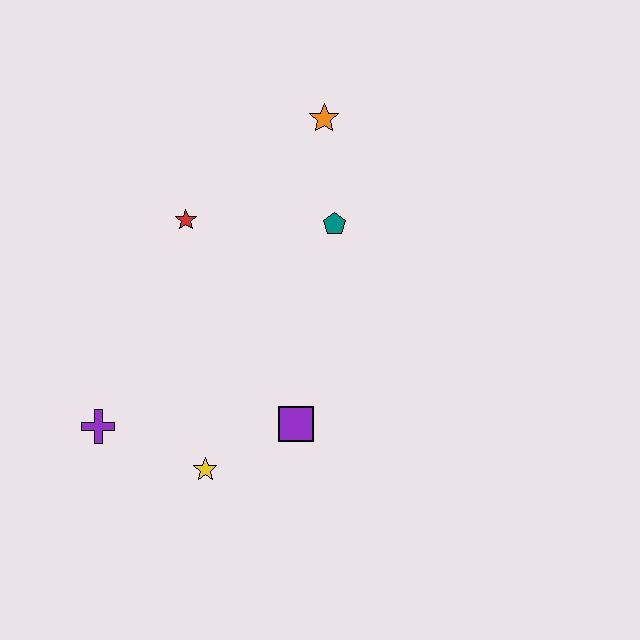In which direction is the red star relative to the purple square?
The red star is above the purple square.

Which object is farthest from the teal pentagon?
The purple cross is farthest from the teal pentagon.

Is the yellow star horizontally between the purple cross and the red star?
No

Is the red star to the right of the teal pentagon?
No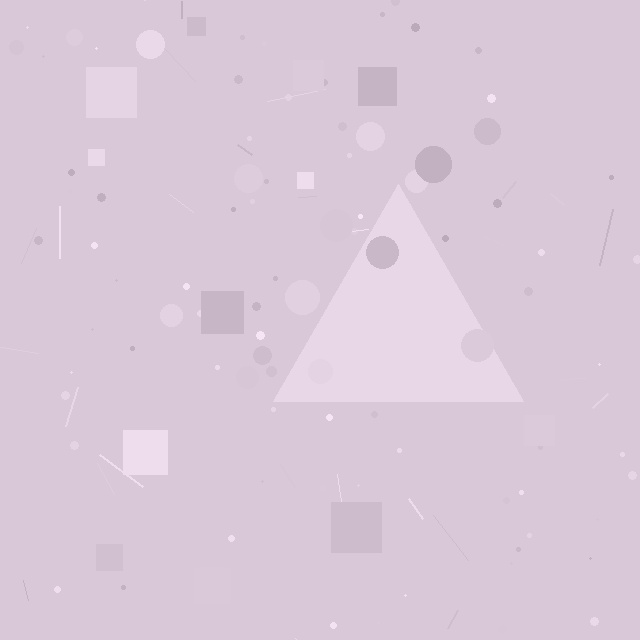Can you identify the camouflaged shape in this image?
The camouflaged shape is a triangle.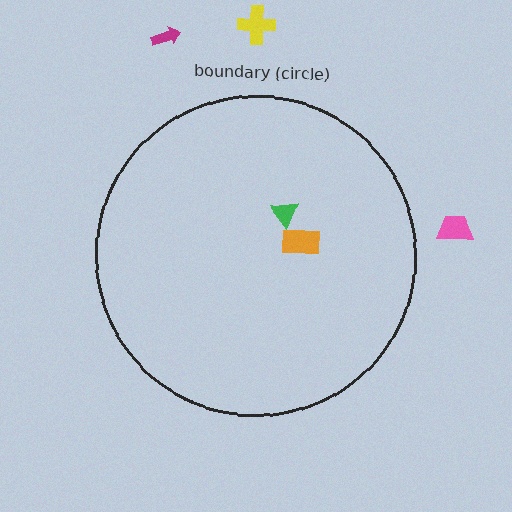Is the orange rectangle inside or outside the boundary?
Inside.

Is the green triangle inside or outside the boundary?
Inside.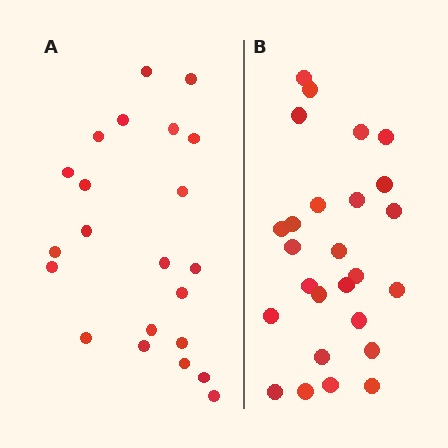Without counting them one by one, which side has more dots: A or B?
Region B (the right region) has more dots.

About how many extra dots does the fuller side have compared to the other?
Region B has about 4 more dots than region A.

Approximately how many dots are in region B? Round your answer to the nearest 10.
About 30 dots. (The exact count is 26, which rounds to 30.)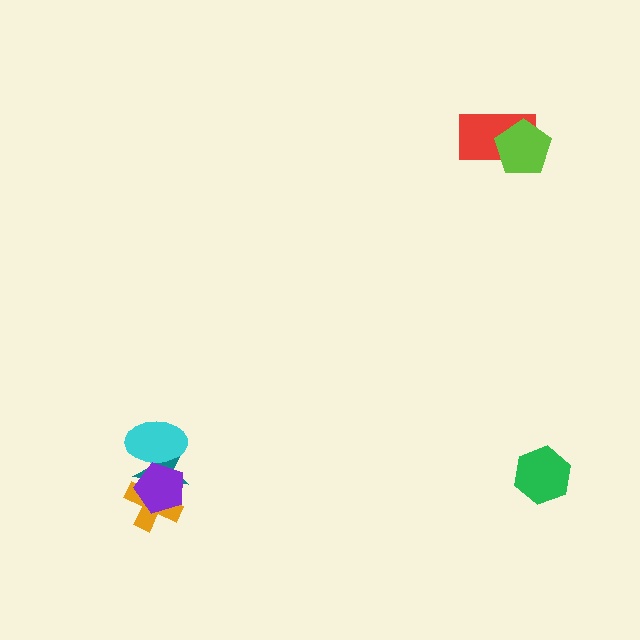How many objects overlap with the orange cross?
2 objects overlap with the orange cross.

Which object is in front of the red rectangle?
The lime pentagon is in front of the red rectangle.